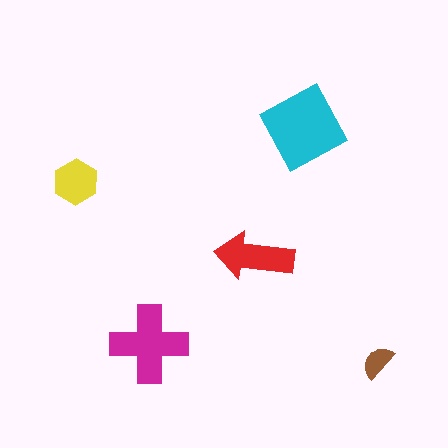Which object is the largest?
The cyan diamond.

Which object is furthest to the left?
The yellow hexagon is leftmost.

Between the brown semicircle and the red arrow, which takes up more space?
The red arrow.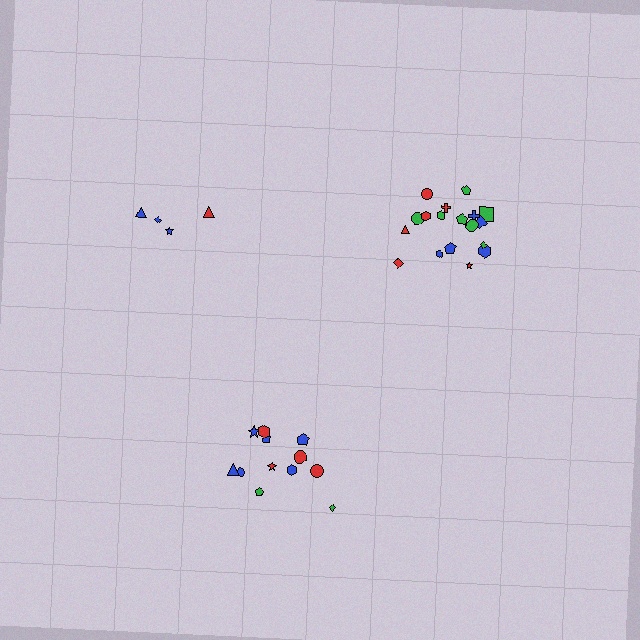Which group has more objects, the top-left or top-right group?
The top-right group.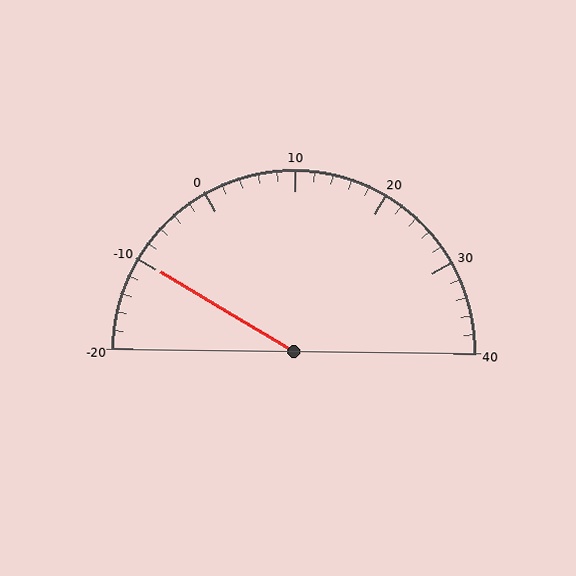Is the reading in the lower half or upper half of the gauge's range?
The reading is in the lower half of the range (-20 to 40).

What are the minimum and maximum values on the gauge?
The gauge ranges from -20 to 40.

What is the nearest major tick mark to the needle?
The nearest major tick mark is -10.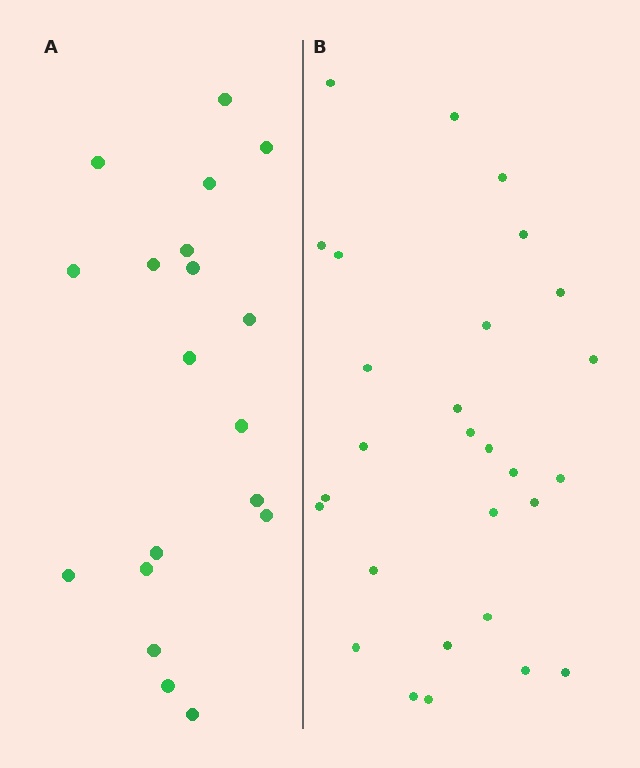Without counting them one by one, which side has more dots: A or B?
Region B (the right region) has more dots.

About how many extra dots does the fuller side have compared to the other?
Region B has roughly 8 or so more dots than region A.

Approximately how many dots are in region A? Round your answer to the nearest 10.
About 20 dots. (The exact count is 19, which rounds to 20.)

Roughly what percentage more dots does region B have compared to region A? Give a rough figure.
About 45% more.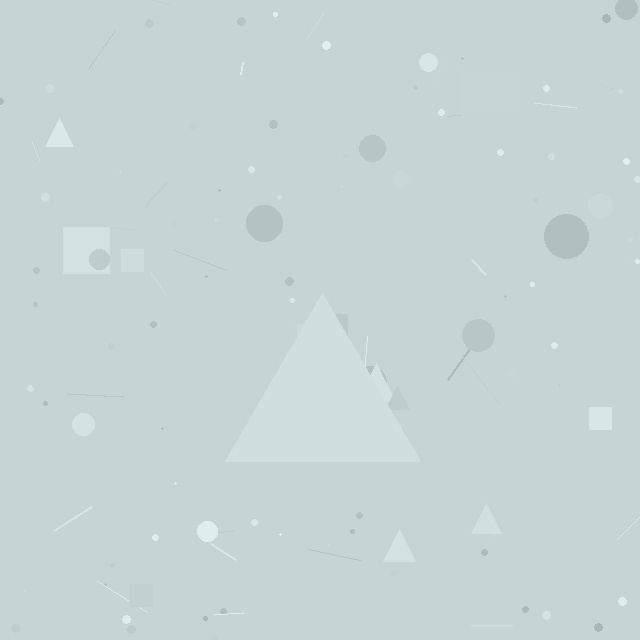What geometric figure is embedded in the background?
A triangle is embedded in the background.